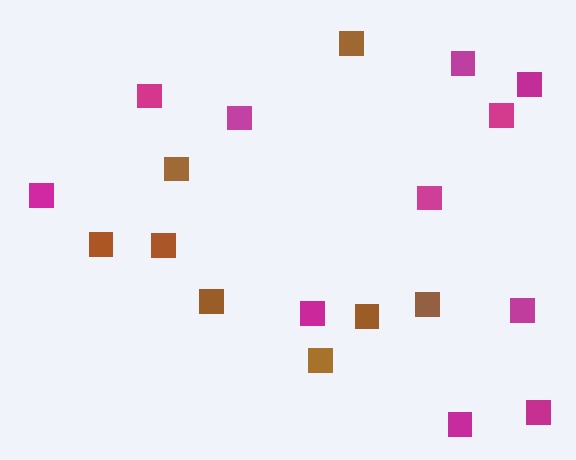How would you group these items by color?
There are 2 groups: one group of magenta squares (11) and one group of brown squares (8).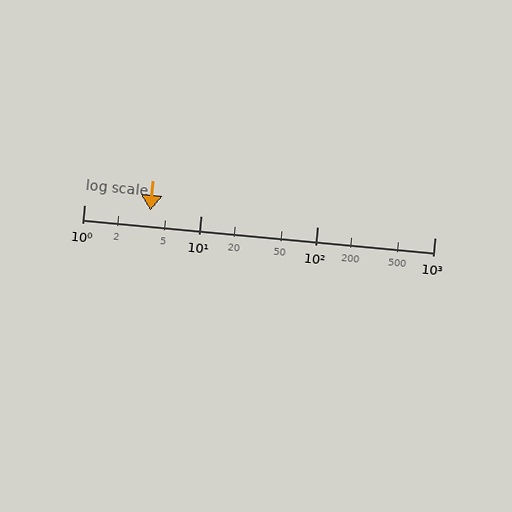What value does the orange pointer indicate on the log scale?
The pointer indicates approximately 3.7.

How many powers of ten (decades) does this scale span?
The scale spans 3 decades, from 1 to 1000.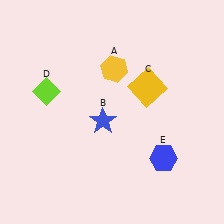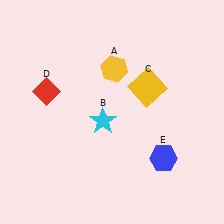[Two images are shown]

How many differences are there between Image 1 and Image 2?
There are 2 differences between the two images.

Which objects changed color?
B changed from blue to cyan. D changed from lime to red.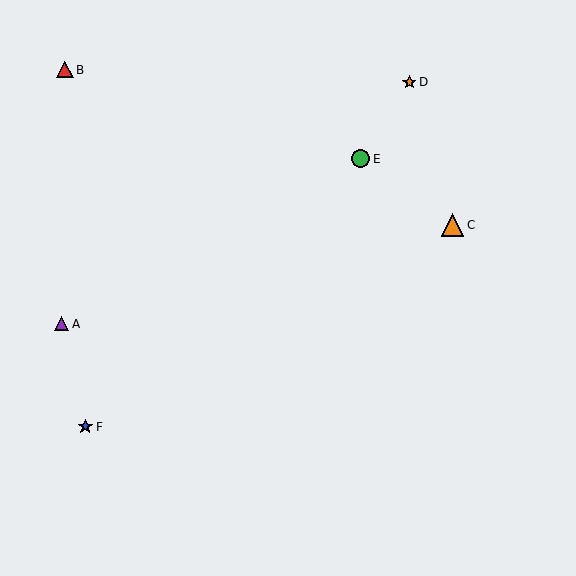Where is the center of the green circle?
The center of the green circle is at (361, 159).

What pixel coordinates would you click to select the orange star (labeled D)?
Click at (409, 82) to select the orange star D.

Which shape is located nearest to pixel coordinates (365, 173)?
The green circle (labeled E) at (361, 159) is nearest to that location.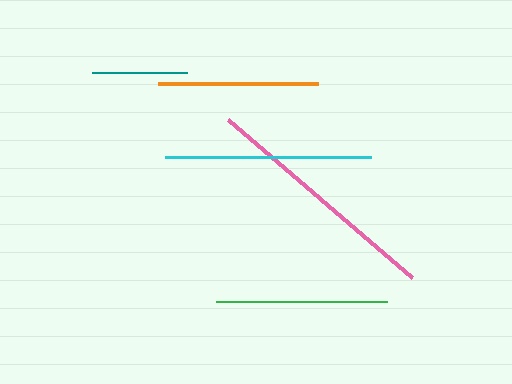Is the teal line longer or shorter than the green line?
The green line is longer than the teal line.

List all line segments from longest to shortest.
From longest to shortest: pink, cyan, green, orange, teal.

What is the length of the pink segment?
The pink segment is approximately 243 pixels long.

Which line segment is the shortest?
The teal line is the shortest at approximately 94 pixels.